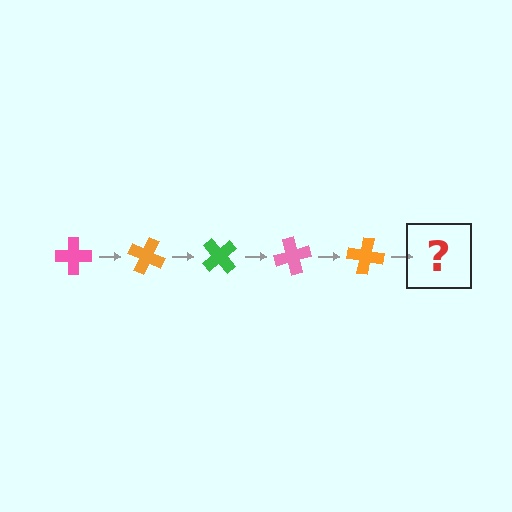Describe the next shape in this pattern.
It should be a green cross, rotated 125 degrees from the start.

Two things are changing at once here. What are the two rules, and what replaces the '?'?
The two rules are that it rotates 25 degrees each step and the color cycles through pink, orange, and green. The '?' should be a green cross, rotated 125 degrees from the start.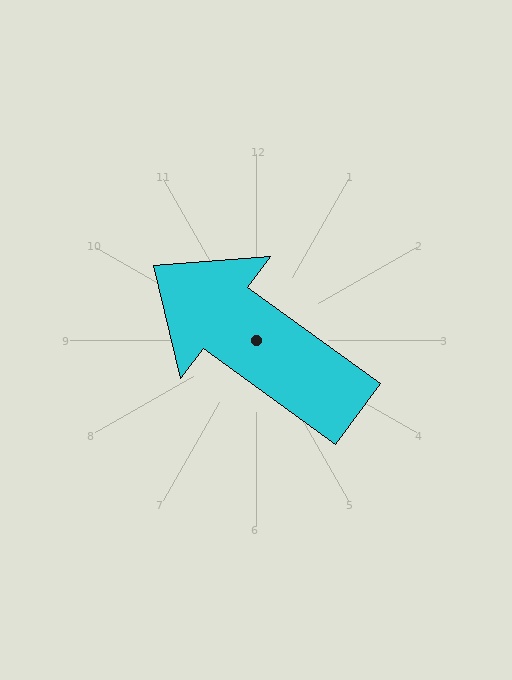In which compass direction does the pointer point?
Northwest.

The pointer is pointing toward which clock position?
Roughly 10 o'clock.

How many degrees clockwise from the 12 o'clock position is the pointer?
Approximately 306 degrees.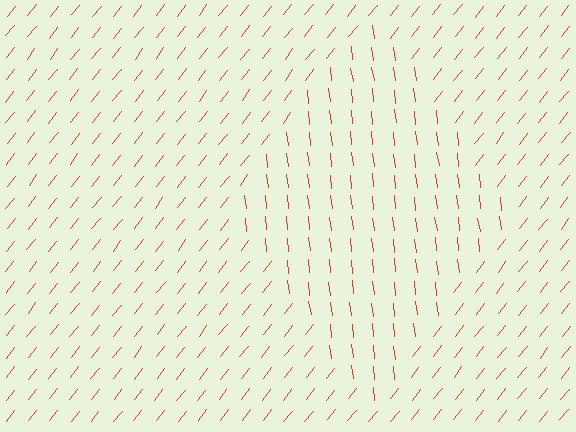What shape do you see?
I see a diamond.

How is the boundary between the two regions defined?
The boundary is defined purely by a change in line orientation (approximately 45 degrees difference). All lines are the same color and thickness.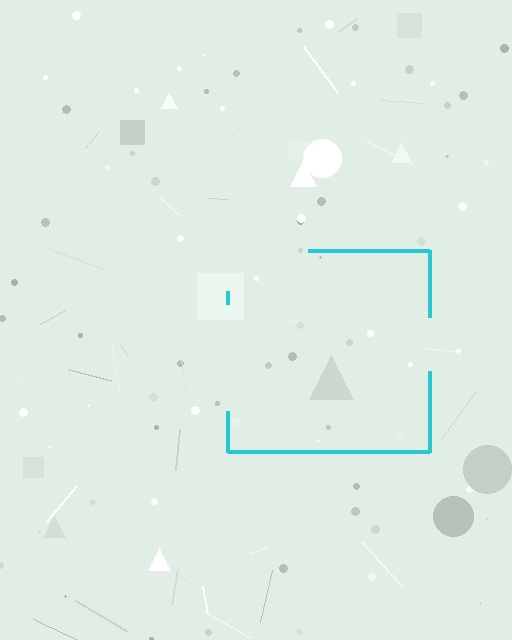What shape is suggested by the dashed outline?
The dashed outline suggests a square.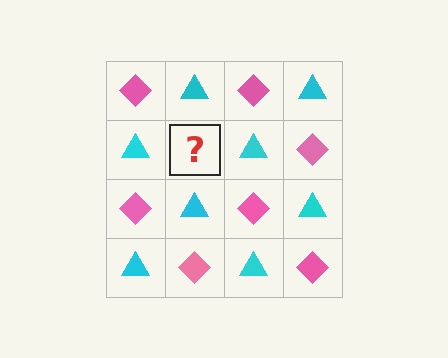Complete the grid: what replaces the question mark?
The question mark should be replaced with a pink diamond.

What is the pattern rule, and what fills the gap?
The rule is that it alternates pink diamond and cyan triangle in a checkerboard pattern. The gap should be filled with a pink diamond.